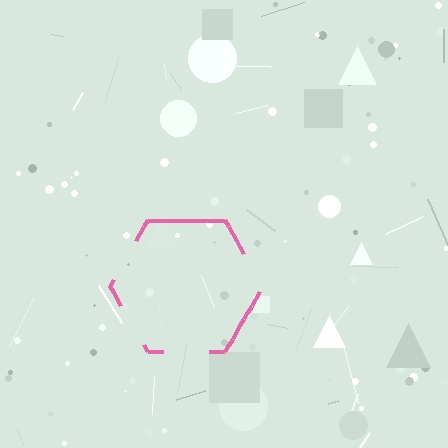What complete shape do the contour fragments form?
The contour fragments form a hexagon.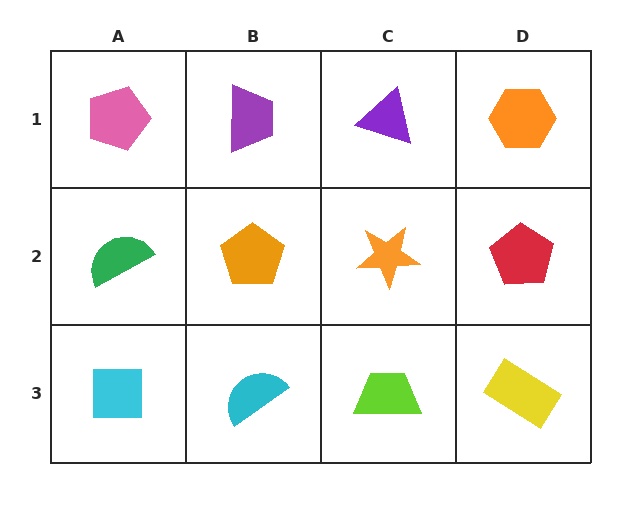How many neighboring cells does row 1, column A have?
2.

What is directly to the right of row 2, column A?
An orange pentagon.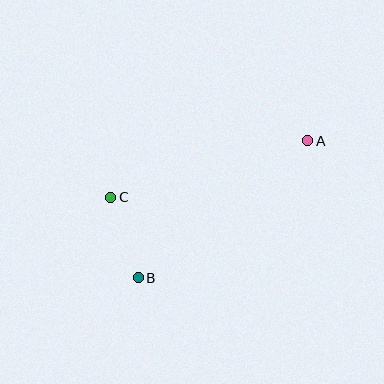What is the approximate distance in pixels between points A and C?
The distance between A and C is approximately 205 pixels.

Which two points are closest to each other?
Points B and C are closest to each other.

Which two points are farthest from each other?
Points A and B are farthest from each other.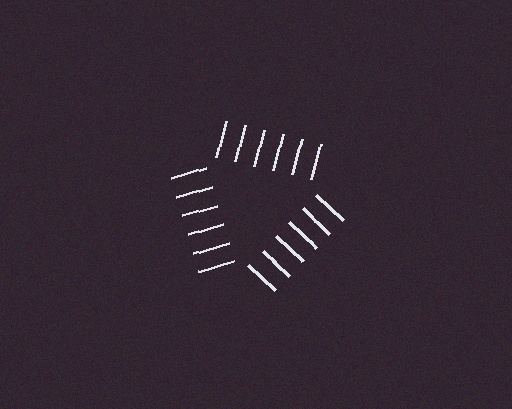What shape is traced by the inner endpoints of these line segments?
An illusory triangle — the line segments terminate on its edges but no continuous stroke is drawn.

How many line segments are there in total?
18 — 6 along each of the 3 edges.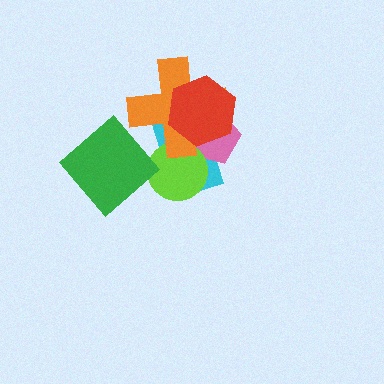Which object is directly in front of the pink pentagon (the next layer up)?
The lime circle is directly in front of the pink pentagon.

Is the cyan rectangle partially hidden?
Yes, it is partially covered by another shape.